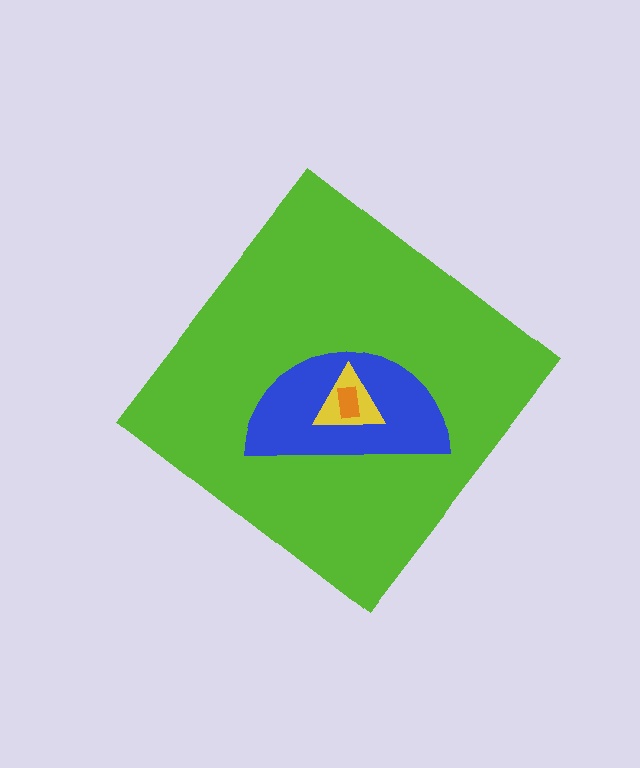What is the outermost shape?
The lime diamond.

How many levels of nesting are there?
4.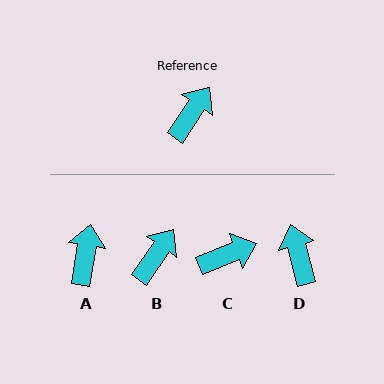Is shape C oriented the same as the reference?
No, it is off by about 34 degrees.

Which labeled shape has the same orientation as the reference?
B.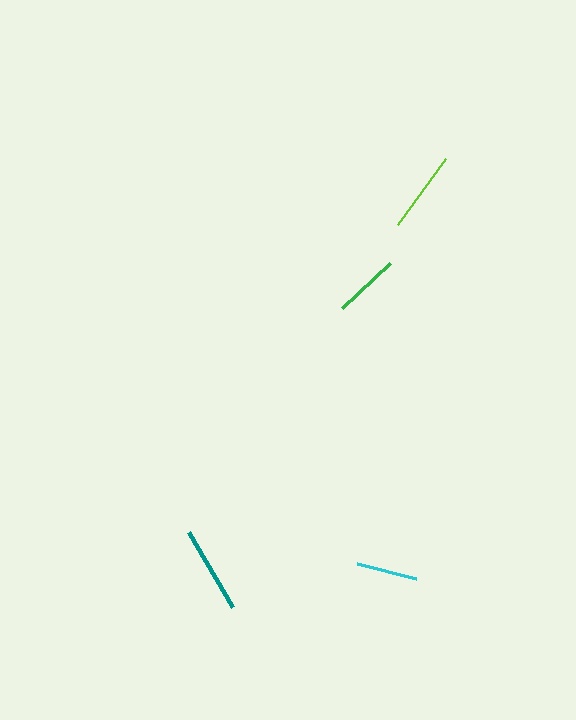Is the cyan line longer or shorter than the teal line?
The teal line is longer than the cyan line.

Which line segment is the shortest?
The cyan line is the shortest at approximately 61 pixels.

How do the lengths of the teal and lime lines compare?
The teal and lime lines are approximately the same length.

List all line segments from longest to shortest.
From longest to shortest: teal, lime, green, cyan.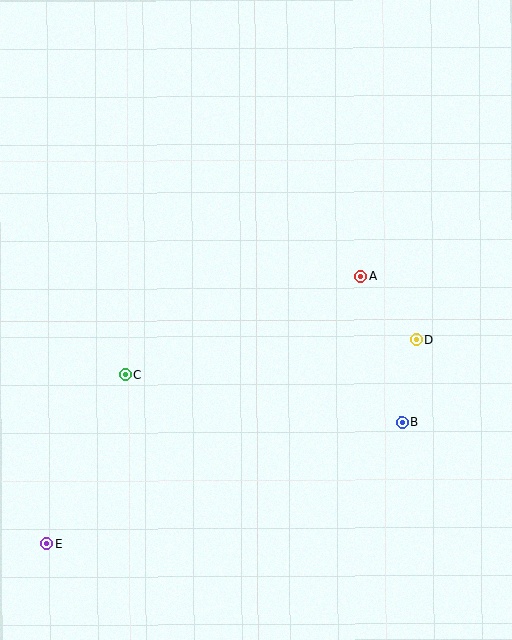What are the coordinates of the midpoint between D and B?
The midpoint between D and B is at (409, 381).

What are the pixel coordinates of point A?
Point A is at (360, 277).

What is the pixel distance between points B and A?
The distance between B and A is 151 pixels.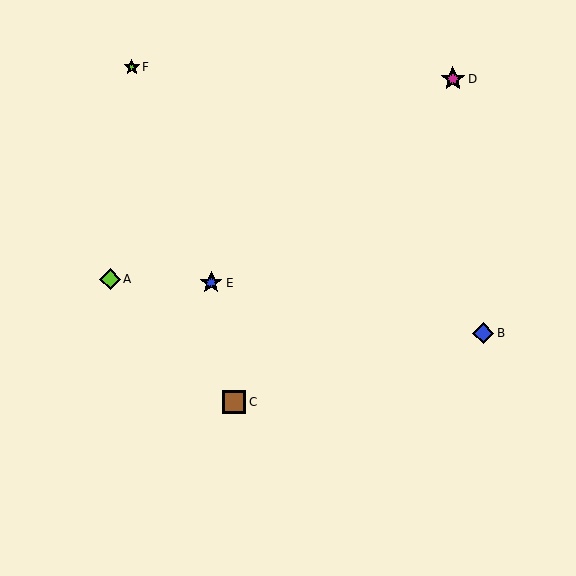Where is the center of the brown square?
The center of the brown square is at (234, 402).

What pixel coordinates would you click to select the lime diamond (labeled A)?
Click at (110, 279) to select the lime diamond A.